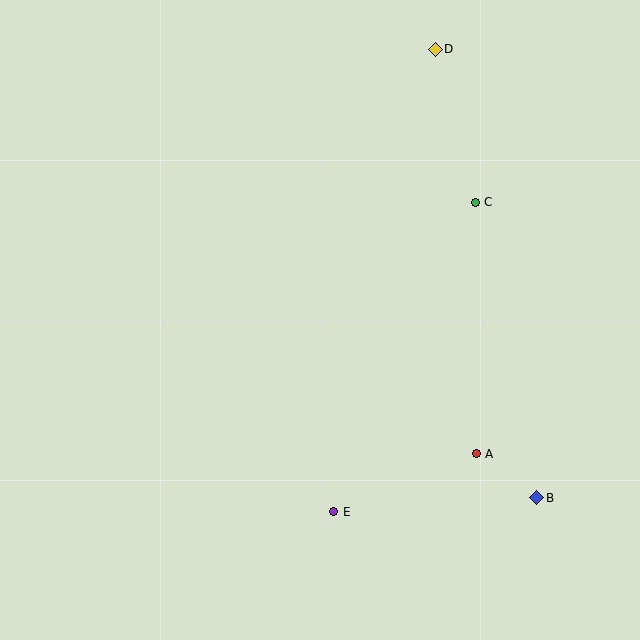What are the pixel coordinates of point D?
Point D is at (435, 49).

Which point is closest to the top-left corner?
Point D is closest to the top-left corner.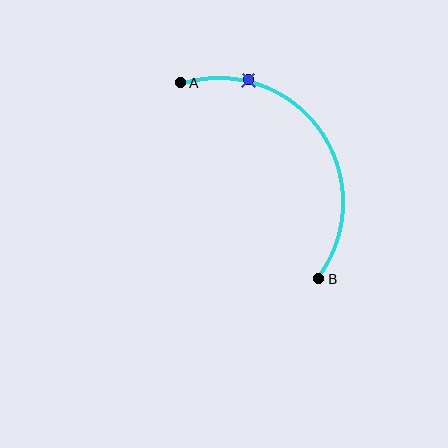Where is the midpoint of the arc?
The arc midpoint is the point on the curve farthest from the straight line joining A and B. It sits above and to the right of that line.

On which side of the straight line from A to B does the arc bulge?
The arc bulges above and to the right of the straight line connecting A and B.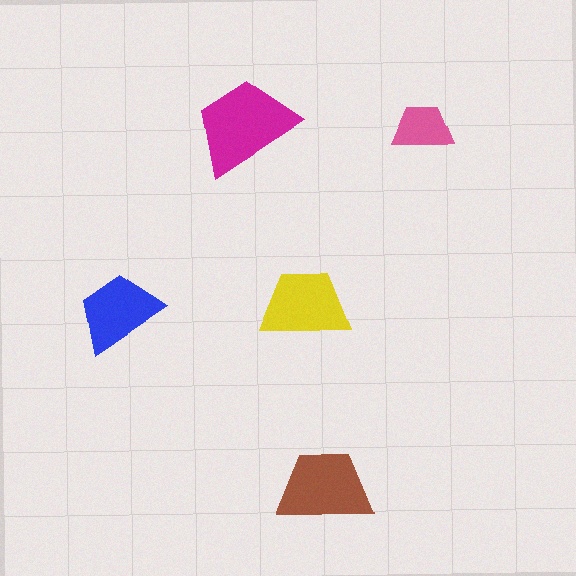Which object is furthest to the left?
The blue trapezoid is leftmost.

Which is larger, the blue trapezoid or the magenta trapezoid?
The magenta one.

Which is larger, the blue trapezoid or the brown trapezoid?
The brown one.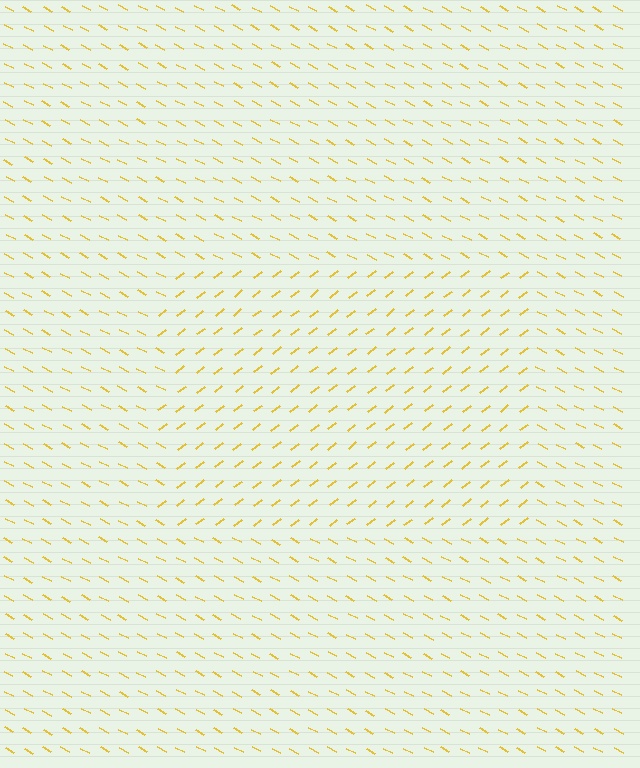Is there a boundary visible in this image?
Yes, there is a texture boundary formed by a change in line orientation.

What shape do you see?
I see a rectangle.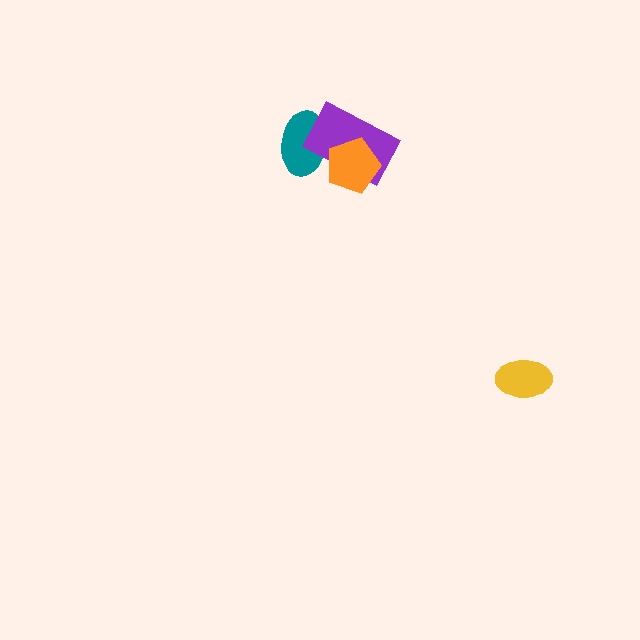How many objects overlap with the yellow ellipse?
0 objects overlap with the yellow ellipse.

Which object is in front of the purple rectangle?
The orange pentagon is in front of the purple rectangle.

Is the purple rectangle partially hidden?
Yes, it is partially covered by another shape.